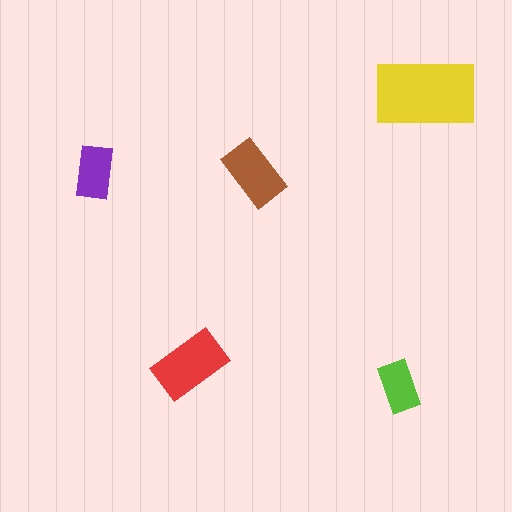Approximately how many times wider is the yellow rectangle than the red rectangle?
About 1.5 times wider.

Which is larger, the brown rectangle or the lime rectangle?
The brown one.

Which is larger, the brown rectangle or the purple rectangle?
The brown one.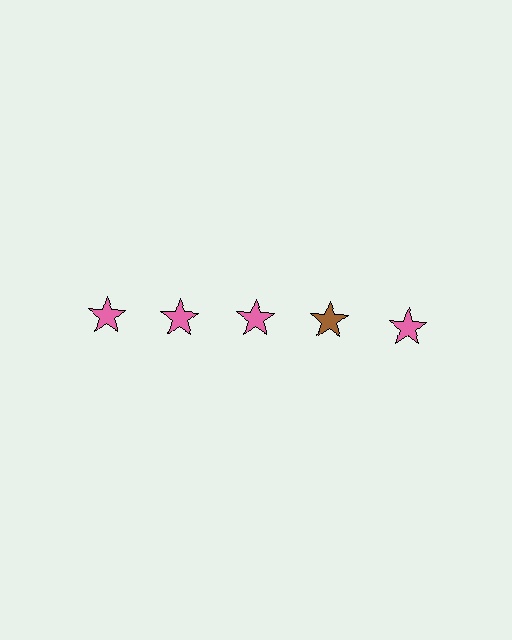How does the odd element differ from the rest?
It has a different color: brown instead of pink.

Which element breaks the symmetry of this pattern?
The brown star in the top row, second from right column breaks the symmetry. All other shapes are pink stars.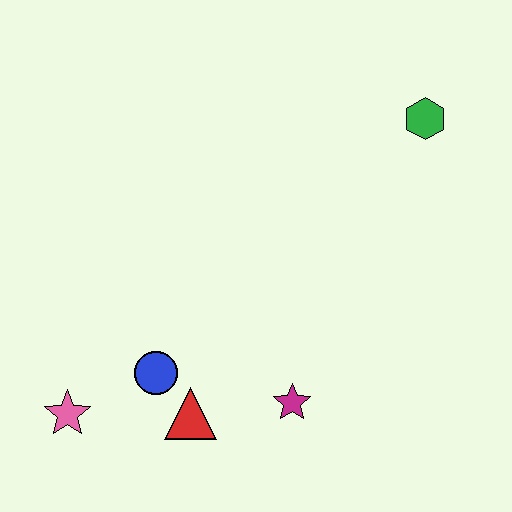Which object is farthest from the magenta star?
The green hexagon is farthest from the magenta star.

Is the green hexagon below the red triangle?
No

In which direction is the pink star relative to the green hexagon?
The pink star is to the left of the green hexagon.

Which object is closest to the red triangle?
The blue circle is closest to the red triangle.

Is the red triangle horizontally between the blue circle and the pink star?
No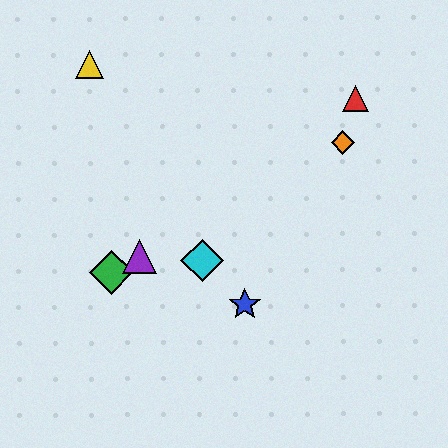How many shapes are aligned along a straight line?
3 shapes (the green diamond, the purple triangle, the orange diamond) are aligned along a straight line.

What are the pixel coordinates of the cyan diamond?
The cyan diamond is at (202, 260).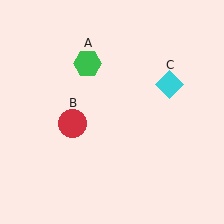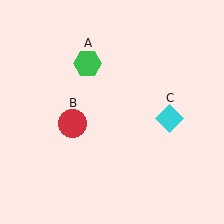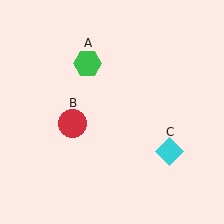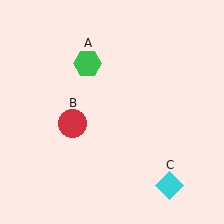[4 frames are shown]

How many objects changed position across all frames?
1 object changed position: cyan diamond (object C).